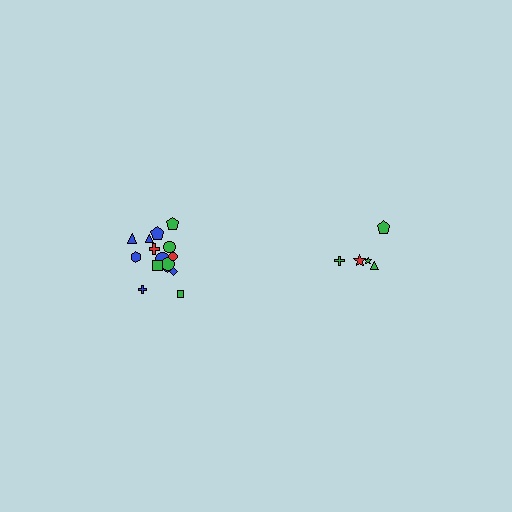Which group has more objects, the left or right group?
The left group.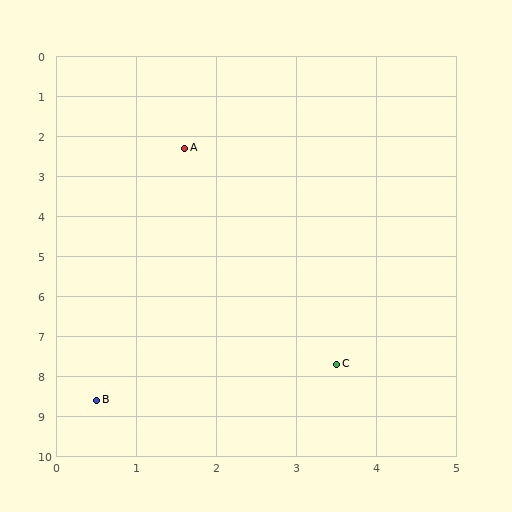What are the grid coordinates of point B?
Point B is at approximately (0.5, 8.6).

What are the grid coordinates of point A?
Point A is at approximately (1.6, 2.3).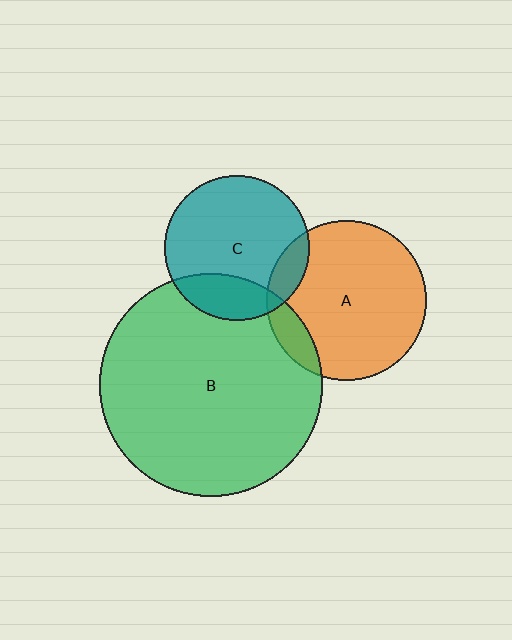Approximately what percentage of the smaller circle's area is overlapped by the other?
Approximately 10%.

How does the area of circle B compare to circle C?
Approximately 2.4 times.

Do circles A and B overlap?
Yes.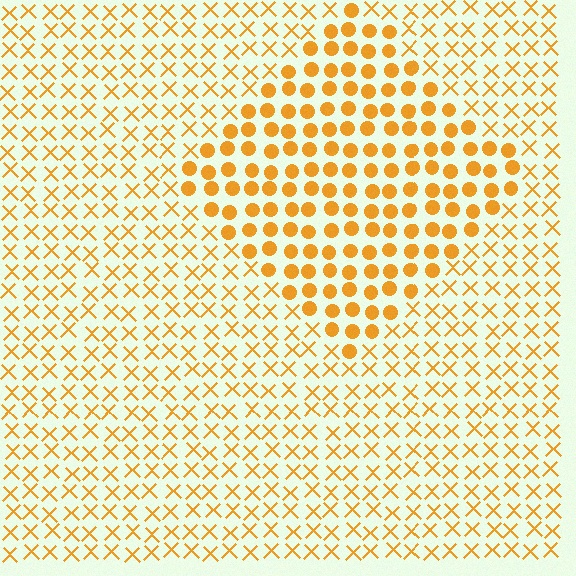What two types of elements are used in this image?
The image uses circles inside the diamond region and X marks outside it.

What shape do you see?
I see a diamond.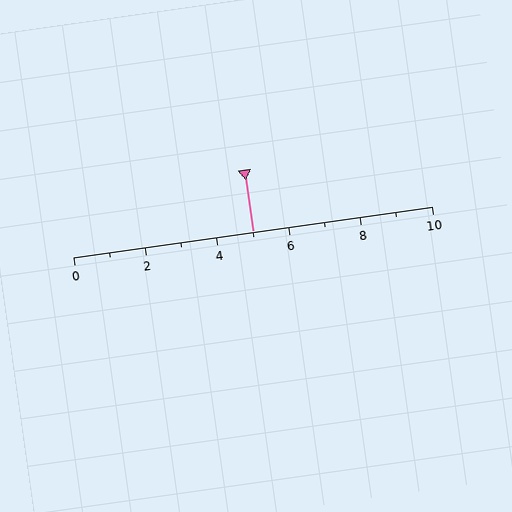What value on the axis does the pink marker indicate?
The marker indicates approximately 5.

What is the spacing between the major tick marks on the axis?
The major ticks are spaced 2 apart.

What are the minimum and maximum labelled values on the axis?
The axis runs from 0 to 10.